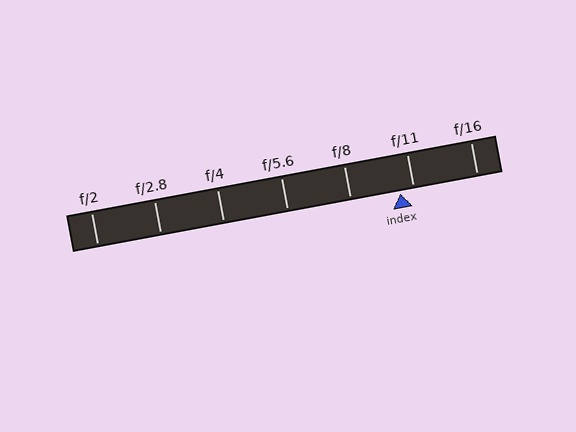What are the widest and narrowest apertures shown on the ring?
The widest aperture shown is f/2 and the narrowest is f/16.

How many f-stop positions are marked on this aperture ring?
There are 7 f-stop positions marked.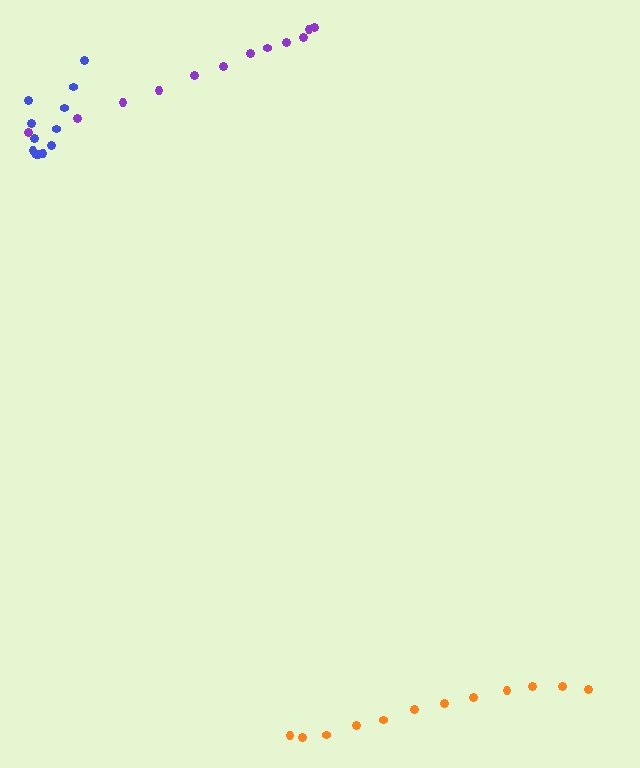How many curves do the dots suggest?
There are 3 distinct paths.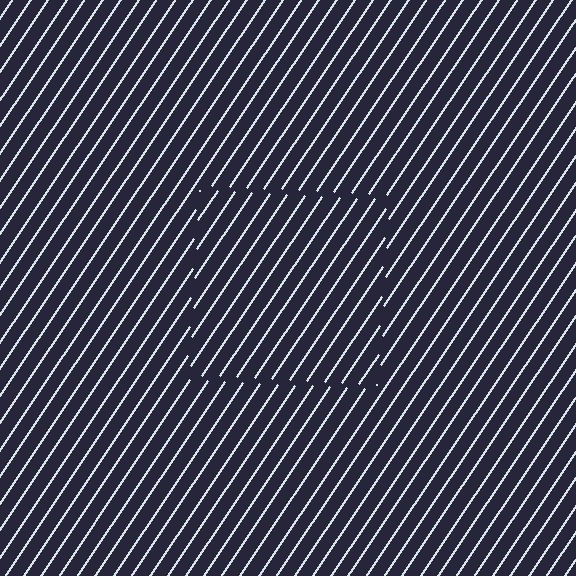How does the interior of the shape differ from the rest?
The interior of the shape contains the same grating, shifted by half a period — the contour is defined by the phase discontinuity where line-ends from the inner and outer gratings abut.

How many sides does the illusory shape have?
4 sides — the line-ends trace a square.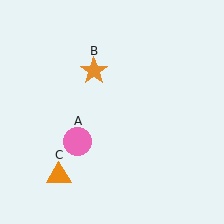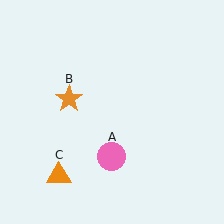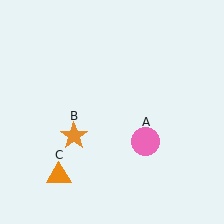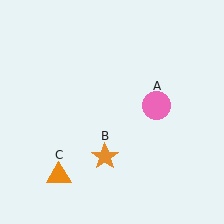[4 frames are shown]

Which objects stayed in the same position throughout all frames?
Orange triangle (object C) remained stationary.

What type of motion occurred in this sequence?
The pink circle (object A), orange star (object B) rotated counterclockwise around the center of the scene.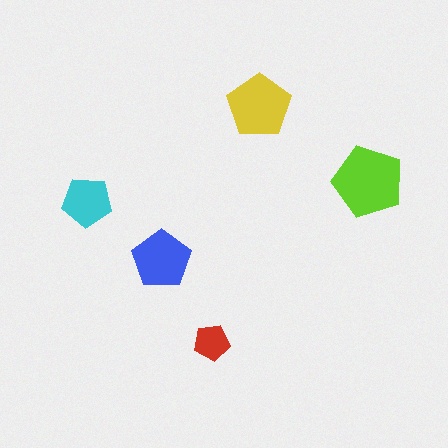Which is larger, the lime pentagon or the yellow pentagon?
The lime one.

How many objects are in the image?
There are 5 objects in the image.